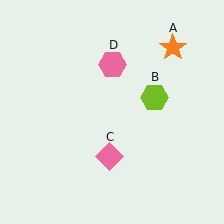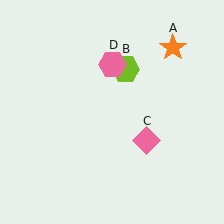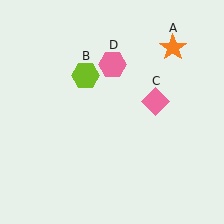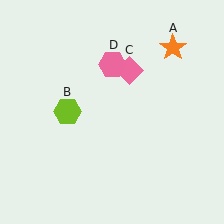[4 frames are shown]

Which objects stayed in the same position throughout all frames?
Orange star (object A) and pink hexagon (object D) remained stationary.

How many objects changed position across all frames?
2 objects changed position: lime hexagon (object B), pink diamond (object C).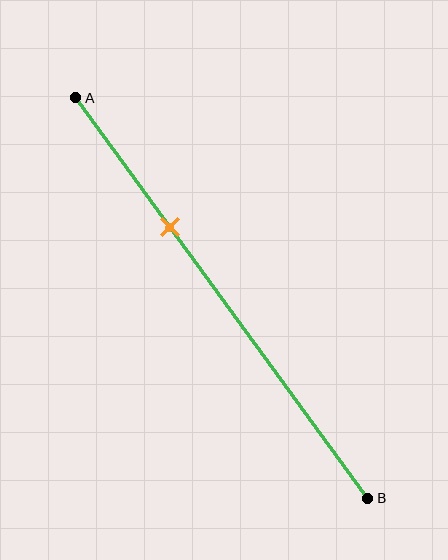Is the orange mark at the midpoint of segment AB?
No, the mark is at about 30% from A, not at the 50% midpoint.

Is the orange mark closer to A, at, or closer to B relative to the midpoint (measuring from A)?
The orange mark is closer to point A than the midpoint of segment AB.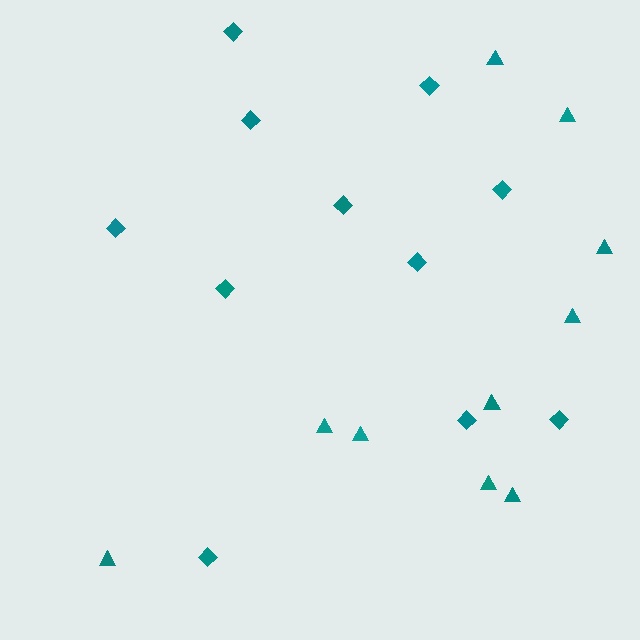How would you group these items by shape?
There are 2 groups: one group of diamonds (11) and one group of triangles (10).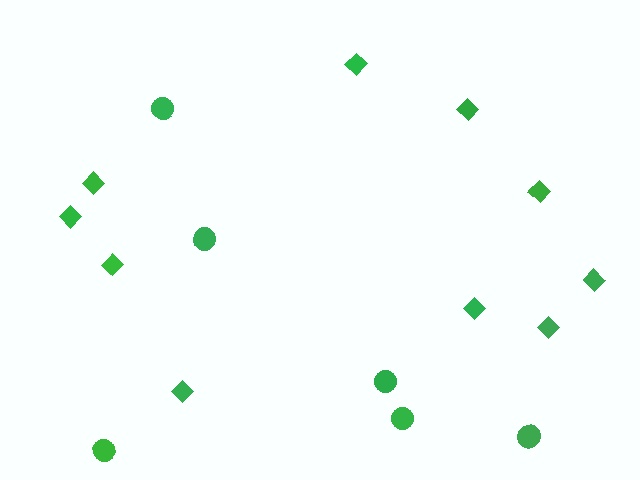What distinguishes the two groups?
There are 2 groups: one group of diamonds (10) and one group of circles (6).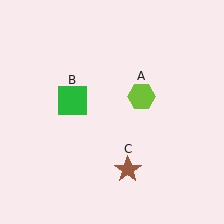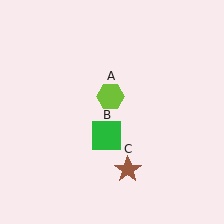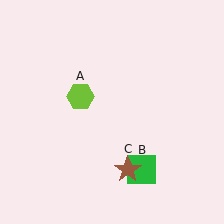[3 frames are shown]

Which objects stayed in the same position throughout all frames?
Brown star (object C) remained stationary.